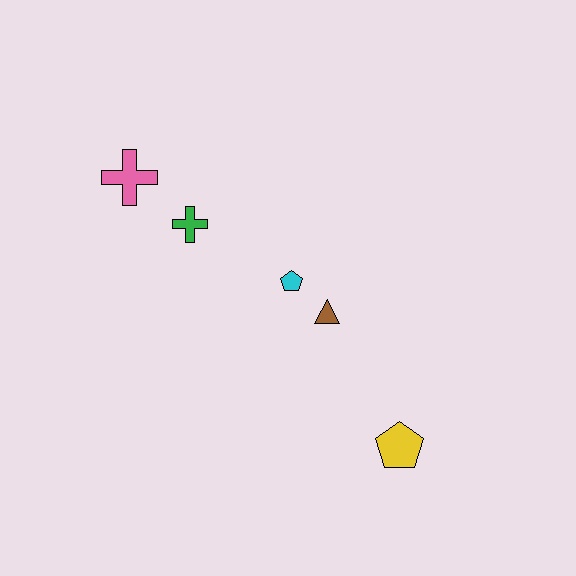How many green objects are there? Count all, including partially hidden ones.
There is 1 green object.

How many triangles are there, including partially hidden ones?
There is 1 triangle.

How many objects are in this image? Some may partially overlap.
There are 5 objects.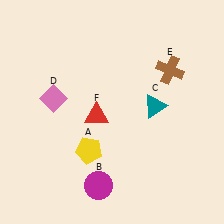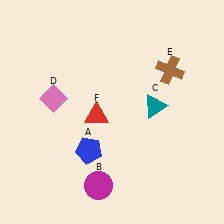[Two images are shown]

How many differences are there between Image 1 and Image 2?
There is 1 difference between the two images.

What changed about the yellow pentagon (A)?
In Image 1, A is yellow. In Image 2, it changed to blue.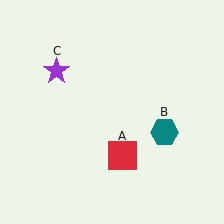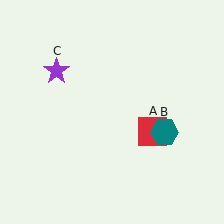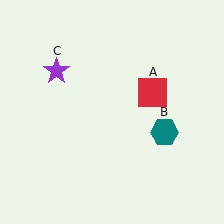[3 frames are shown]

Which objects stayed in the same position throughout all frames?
Teal hexagon (object B) and purple star (object C) remained stationary.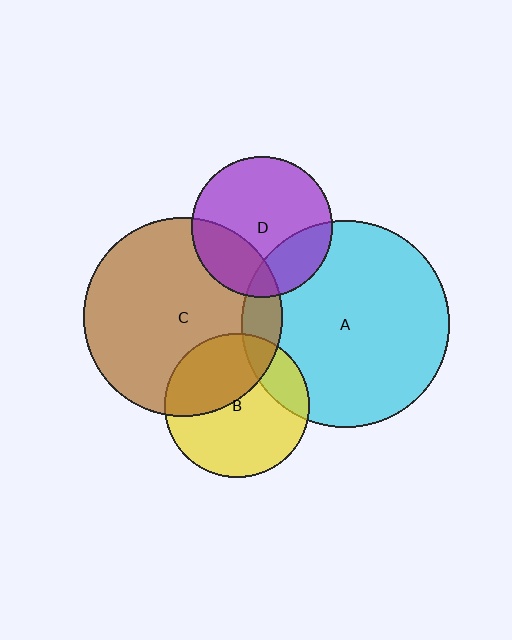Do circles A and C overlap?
Yes.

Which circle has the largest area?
Circle A (cyan).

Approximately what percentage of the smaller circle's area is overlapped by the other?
Approximately 10%.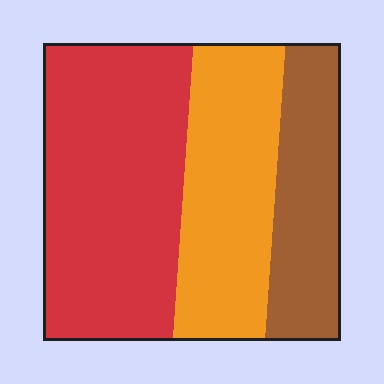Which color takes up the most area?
Red, at roughly 45%.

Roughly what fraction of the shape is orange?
Orange covers 31% of the shape.